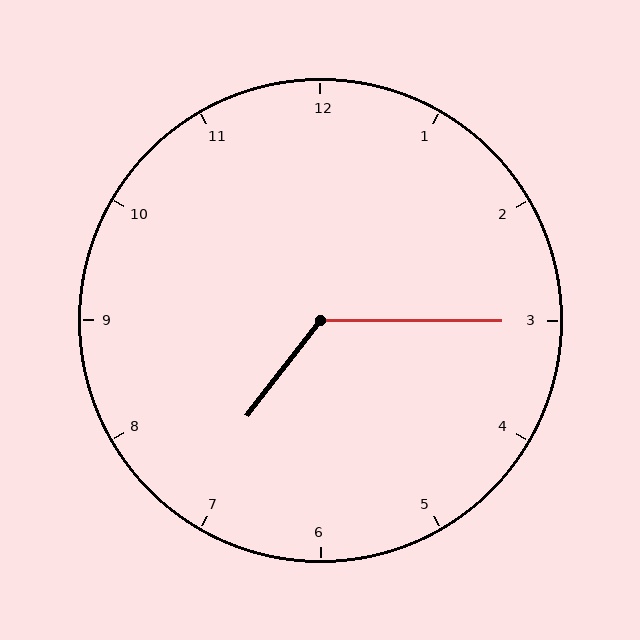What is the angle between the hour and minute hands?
Approximately 128 degrees.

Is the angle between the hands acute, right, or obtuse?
It is obtuse.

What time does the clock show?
7:15.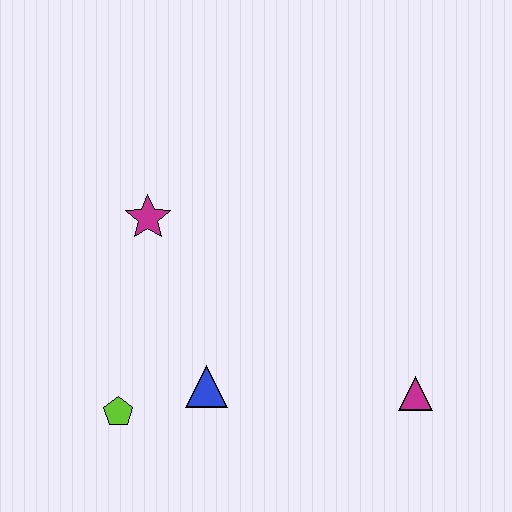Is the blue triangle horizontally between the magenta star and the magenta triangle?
Yes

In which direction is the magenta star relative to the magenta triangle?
The magenta star is to the left of the magenta triangle.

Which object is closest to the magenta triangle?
The blue triangle is closest to the magenta triangle.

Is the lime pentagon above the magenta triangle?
No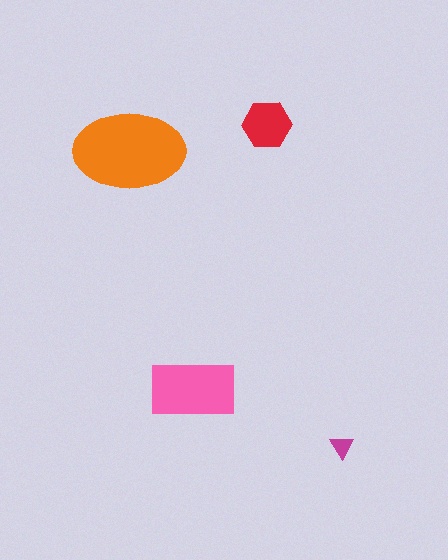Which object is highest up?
The red hexagon is topmost.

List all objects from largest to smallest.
The orange ellipse, the pink rectangle, the red hexagon, the magenta triangle.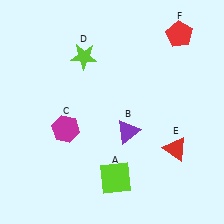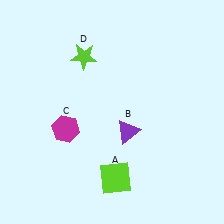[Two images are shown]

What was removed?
The red pentagon (F), the red triangle (E) were removed in Image 2.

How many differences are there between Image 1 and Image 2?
There are 2 differences between the two images.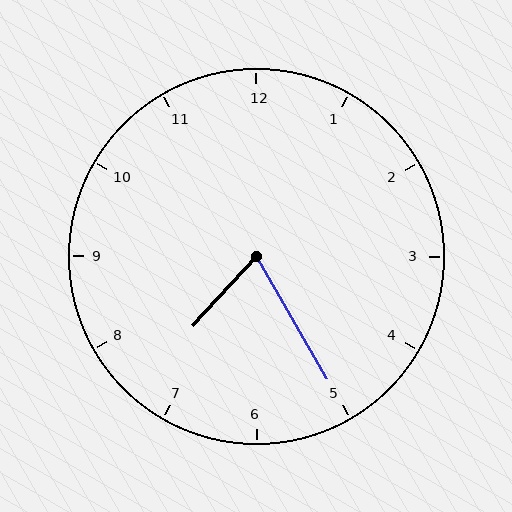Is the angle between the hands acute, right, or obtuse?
It is acute.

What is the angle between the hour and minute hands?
Approximately 72 degrees.